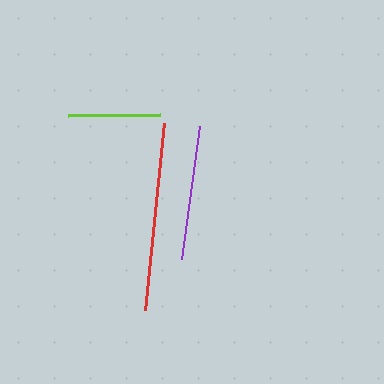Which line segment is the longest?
The red line is the longest at approximately 187 pixels.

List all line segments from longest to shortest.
From longest to shortest: red, purple, lime.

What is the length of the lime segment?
The lime segment is approximately 92 pixels long.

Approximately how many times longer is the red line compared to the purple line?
The red line is approximately 1.4 times the length of the purple line.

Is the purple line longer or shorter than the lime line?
The purple line is longer than the lime line.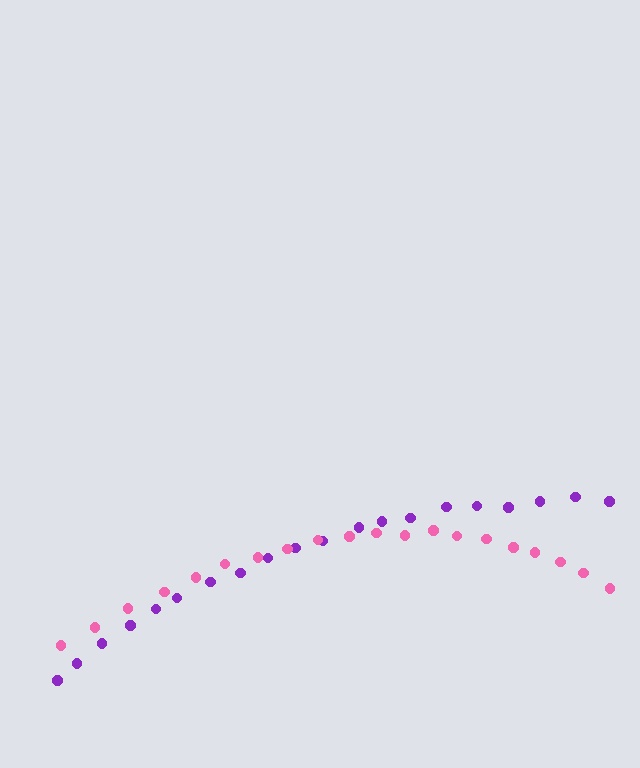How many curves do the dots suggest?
There are 2 distinct paths.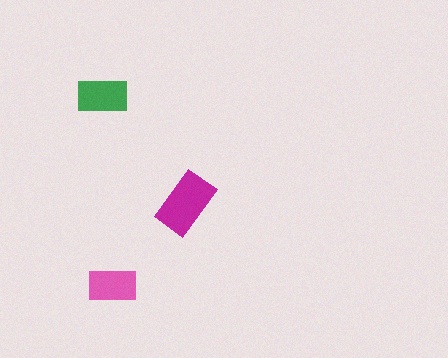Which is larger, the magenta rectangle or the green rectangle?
The magenta one.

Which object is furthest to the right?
The magenta rectangle is rightmost.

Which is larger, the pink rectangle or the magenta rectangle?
The magenta one.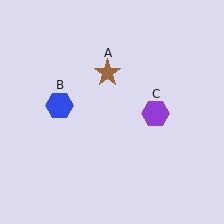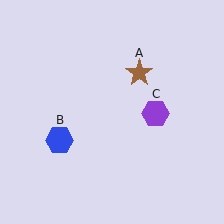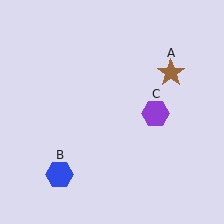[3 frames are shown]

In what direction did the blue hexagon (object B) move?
The blue hexagon (object B) moved down.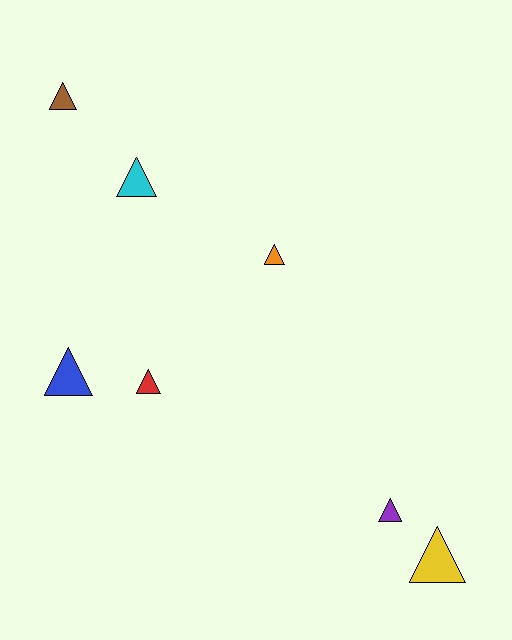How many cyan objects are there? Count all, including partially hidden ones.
There is 1 cyan object.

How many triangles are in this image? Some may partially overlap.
There are 7 triangles.